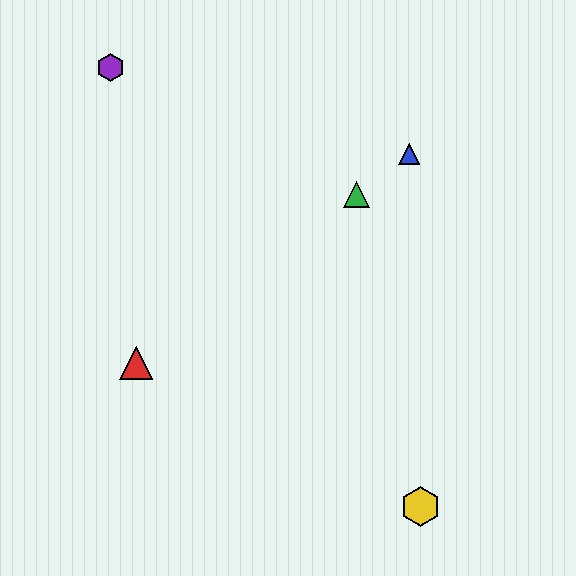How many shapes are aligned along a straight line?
3 shapes (the red triangle, the blue triangle, the green triangle) are aligned along a straight line.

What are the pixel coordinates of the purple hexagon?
The purple hexagon is at (110, 68).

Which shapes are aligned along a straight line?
The red triangle, the blue triangle, the green triangle are aligned along a straight line.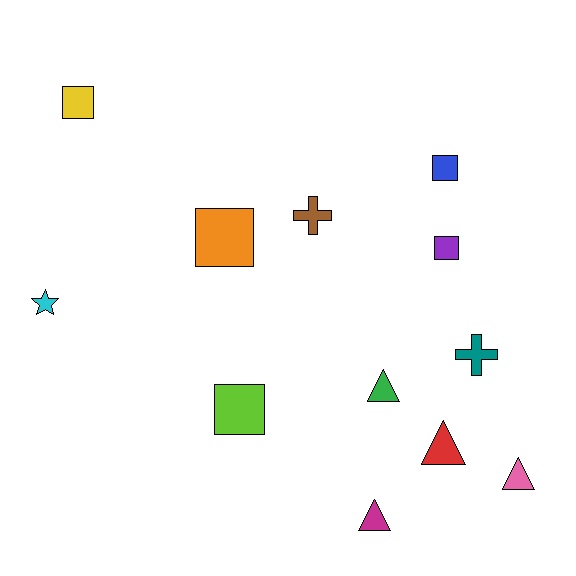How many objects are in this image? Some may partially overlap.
There are 12 objects.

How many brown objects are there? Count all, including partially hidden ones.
There is 1 brown object.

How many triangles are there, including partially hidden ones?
There are 4 triangles.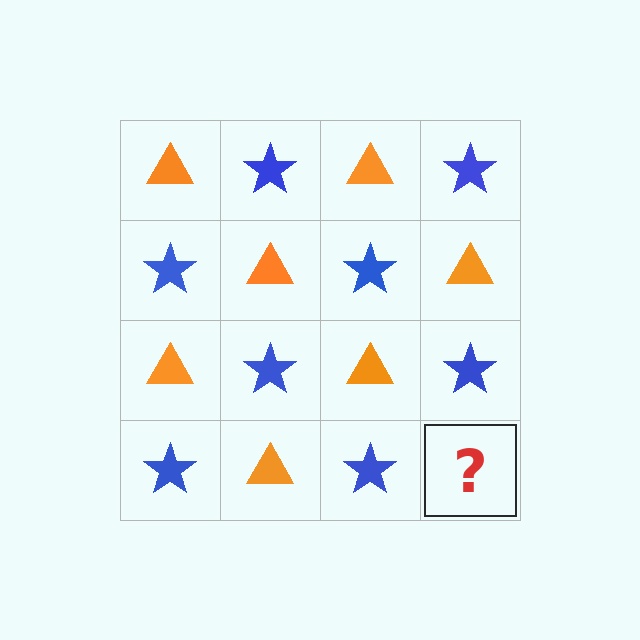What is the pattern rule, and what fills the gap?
The rule is that it alternates orange triangle and blue star in a checkerboard pattern. The gap should be filled with an orange triangle.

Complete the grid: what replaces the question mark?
The question mark should be replaced with an orange triangle.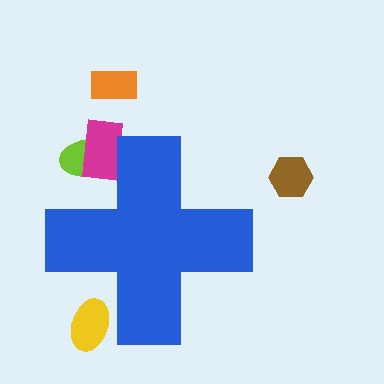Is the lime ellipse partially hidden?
Yes, the lime ellipse is partially hidden behind the blue cross.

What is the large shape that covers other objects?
A blue cross.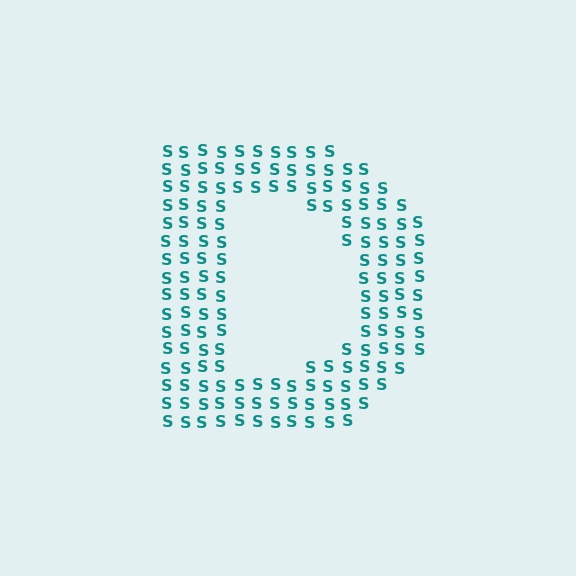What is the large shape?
The large shape is the letter D.